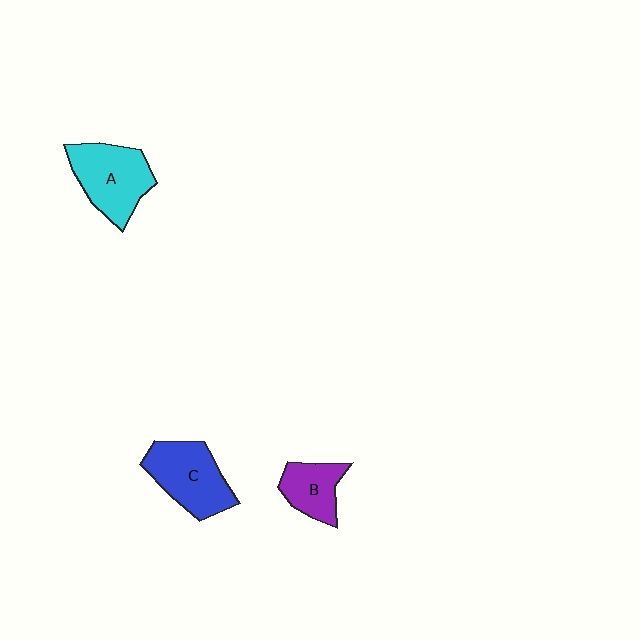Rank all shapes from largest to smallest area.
From largest to smallest: A (cyan), C (blue), B (purple).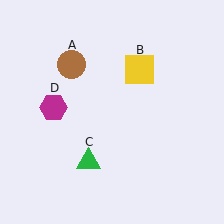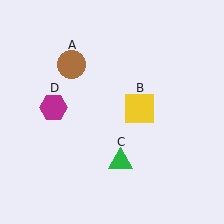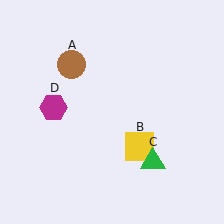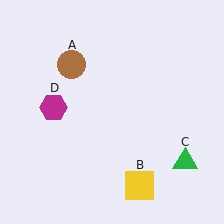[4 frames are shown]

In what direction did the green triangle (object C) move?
The green triangle (object C) moved right.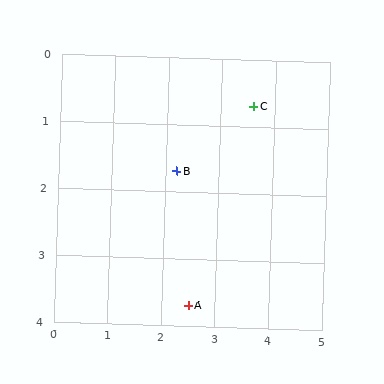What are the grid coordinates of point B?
Point B is at approximately (2.2, 1.7).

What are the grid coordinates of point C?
Point C is at approximately (3.6, 0.7).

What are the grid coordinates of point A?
Point A is at approximately (2.5, 3.7).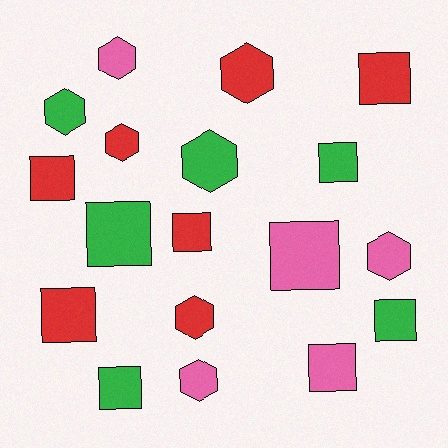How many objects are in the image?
There are 18 objects.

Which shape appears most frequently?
Square, with 10 objects.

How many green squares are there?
There are 4 green squares.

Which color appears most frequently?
Red, with 7 objects.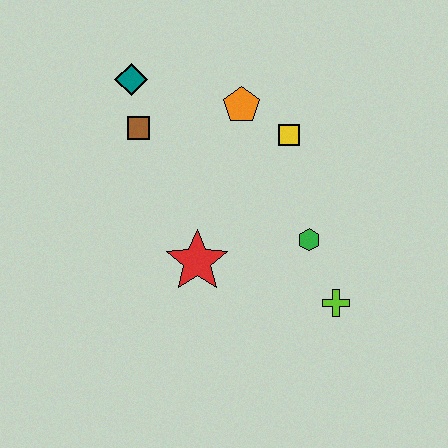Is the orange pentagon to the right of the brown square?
Yes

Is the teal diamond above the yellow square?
Yes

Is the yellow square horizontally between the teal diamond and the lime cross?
Yes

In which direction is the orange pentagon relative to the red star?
The orange pentagon is above the red star.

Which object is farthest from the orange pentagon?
The lime cross is farthest from the orange pentagon.